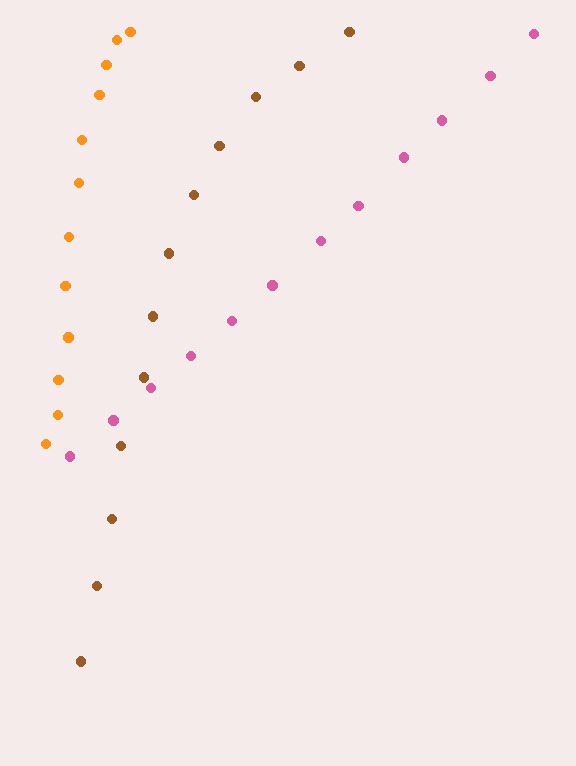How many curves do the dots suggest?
There are 3 distinct paths.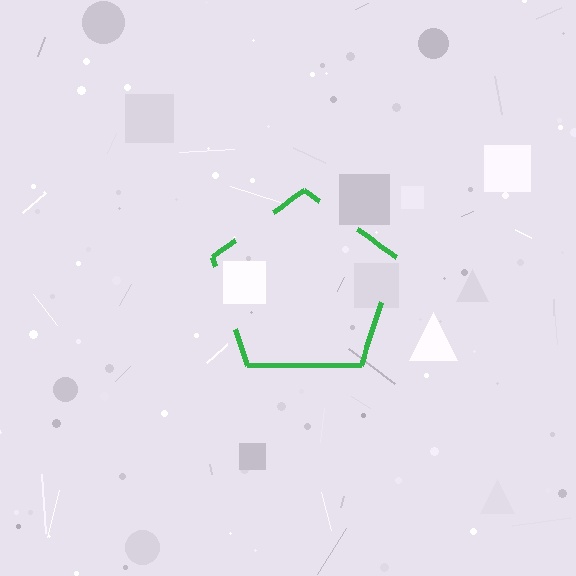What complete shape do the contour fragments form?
The contour fragments form a pentagon.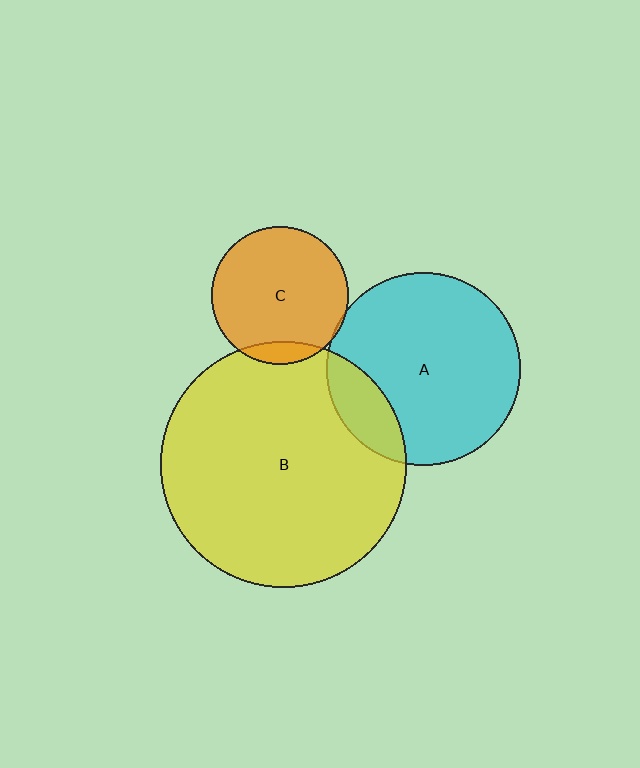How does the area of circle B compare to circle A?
Approximately 1.6 times.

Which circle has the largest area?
Circle B (yellow).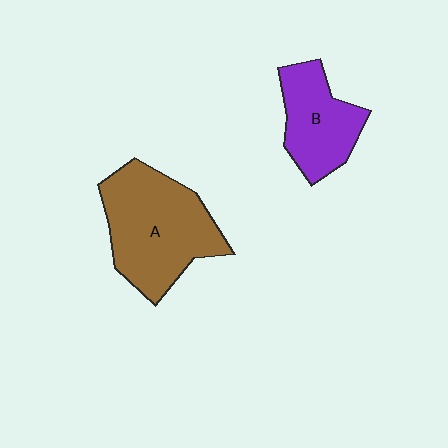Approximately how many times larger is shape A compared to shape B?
Approximately 1.6 times.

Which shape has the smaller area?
Shape B (purple).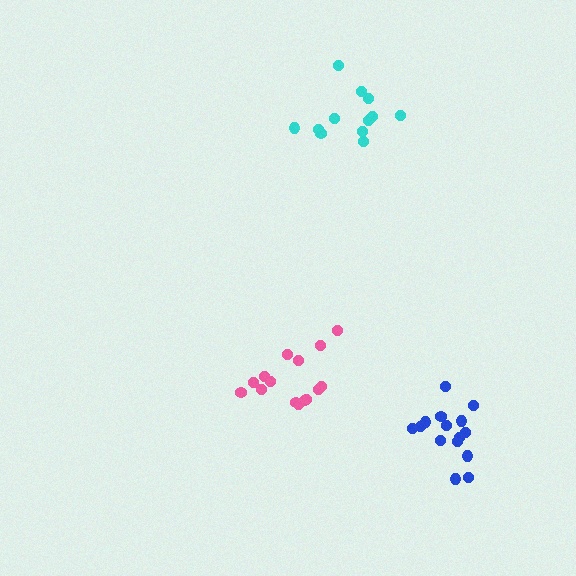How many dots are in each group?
Group 1: 15 dots, Group 2: 15 dots, Group 3: 12 dots (42 total).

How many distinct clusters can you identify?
There are 3 distinct clusters.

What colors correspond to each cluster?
The clusters are colored: pink, blue, cyan.